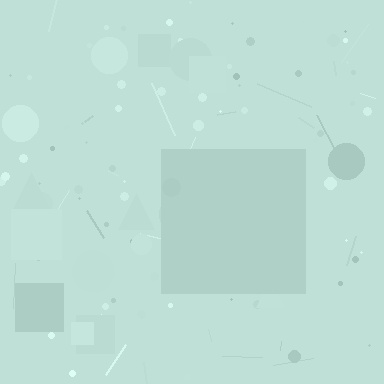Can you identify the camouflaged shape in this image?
The camouflaged shape is a square.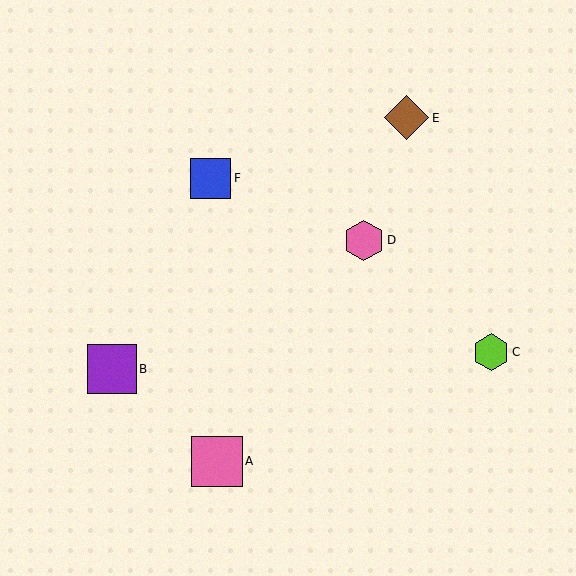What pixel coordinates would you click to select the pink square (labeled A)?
Click at (217, 461) to select the pink square A.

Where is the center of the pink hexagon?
The center of the pink hexagon is at (364, 240).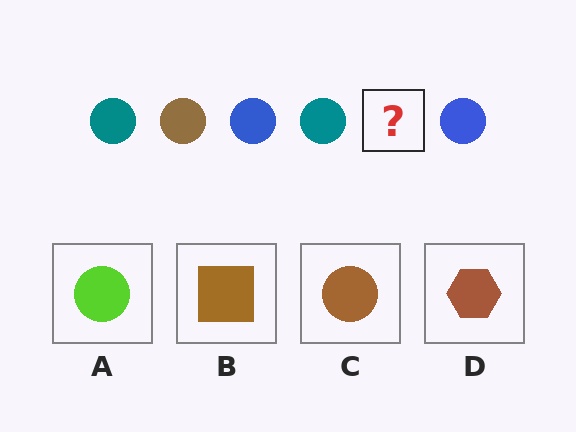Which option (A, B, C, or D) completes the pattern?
C.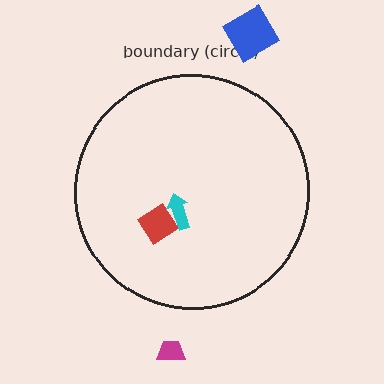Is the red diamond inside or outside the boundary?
Inside.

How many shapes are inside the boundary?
2 inside, 2 outside.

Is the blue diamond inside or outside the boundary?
Outside.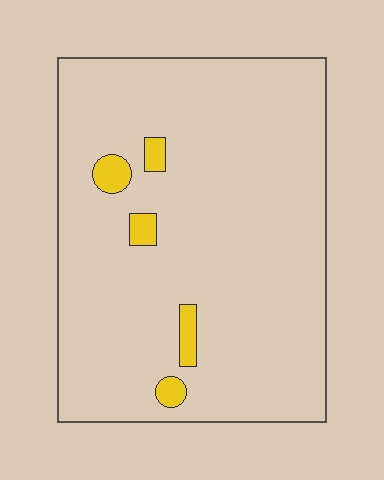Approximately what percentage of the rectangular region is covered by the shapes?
Approximately 5%.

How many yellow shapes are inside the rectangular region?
5.